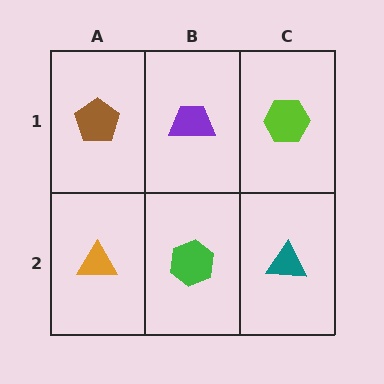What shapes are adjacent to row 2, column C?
A lime hexagon (row 1, column C), a green hexagon (row 2, column B).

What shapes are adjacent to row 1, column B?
A green hexagon (row 2, column B), a brown pentagon (row 1, column A), a lime hexagon (row 1, column C).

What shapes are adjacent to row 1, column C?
A teal triangle (row 2, column C), a purple trapezoid (row 1, column B).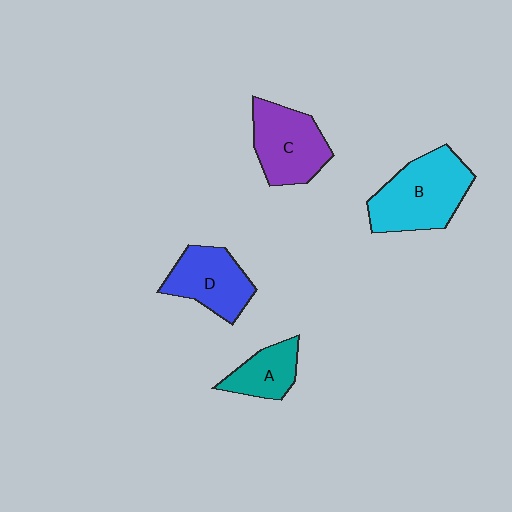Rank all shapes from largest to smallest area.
From largest to smallest: B (cyan), C (purple), D (blue), A (teal).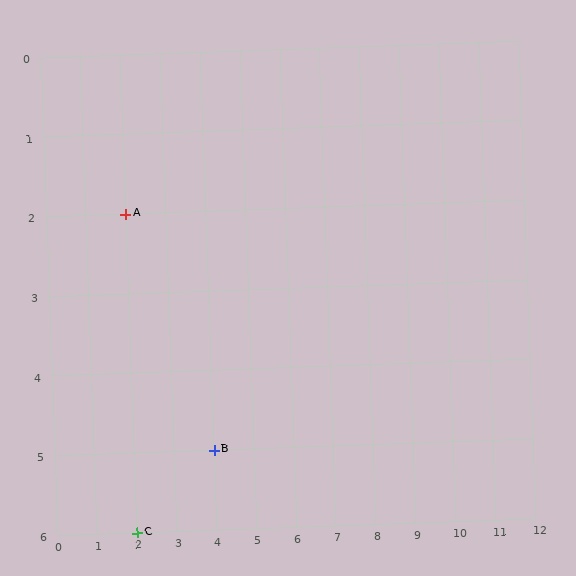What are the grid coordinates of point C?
Point C is at grid coordinates (2, 6).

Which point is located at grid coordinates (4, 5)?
Point B is at (4, 5).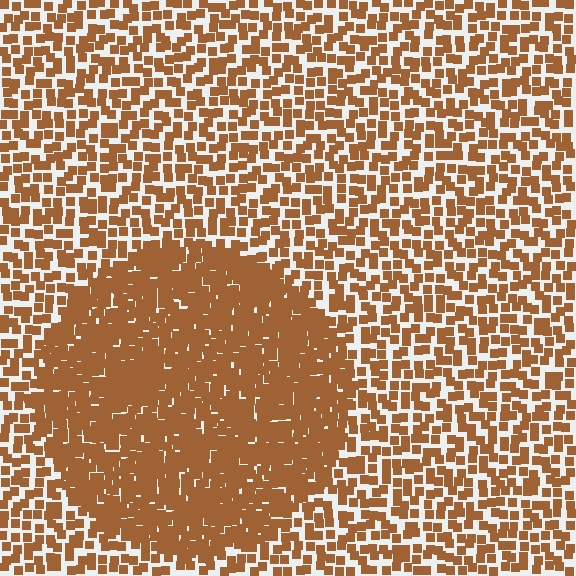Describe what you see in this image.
The image contains small brown elements arranged at two different densities. A circle-shaped region is visible where the elements are more densely packed than the surrounding area.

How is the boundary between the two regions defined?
The boundary is defined by a change in element density (approximately 2.1x ratio). All elements are the same color, size, and shape.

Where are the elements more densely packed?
The elements are more densely packed inside the circle boundary.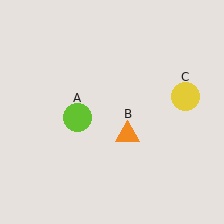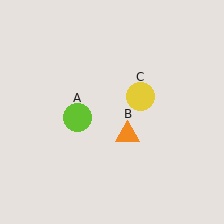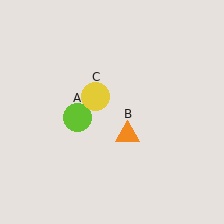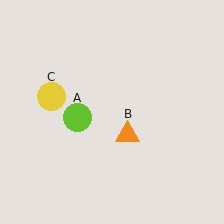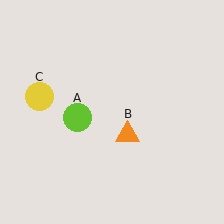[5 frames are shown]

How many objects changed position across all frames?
1 object changed position: yellow circle (object C).